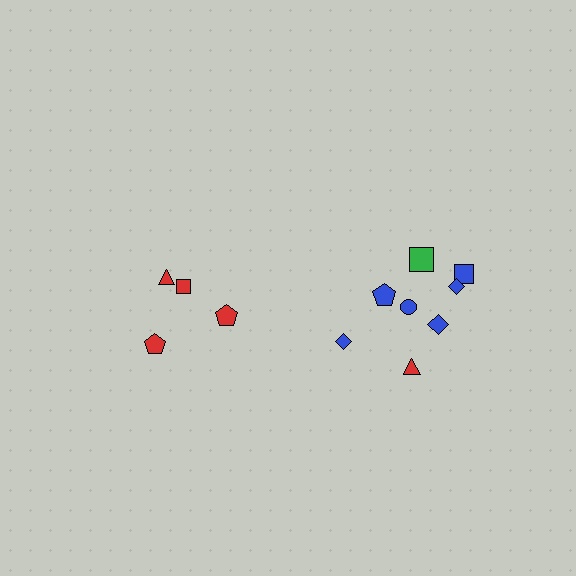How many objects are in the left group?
There are 4 objects.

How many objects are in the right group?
There are 8 objects.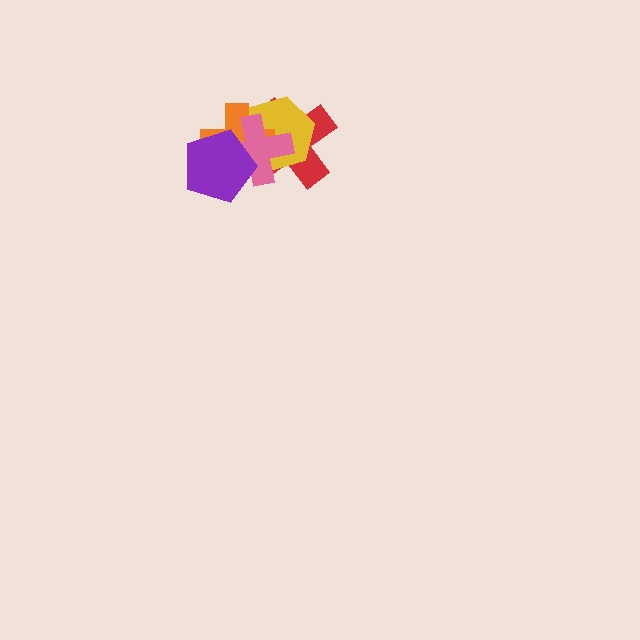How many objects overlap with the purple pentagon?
4 objects overlap with the purple pentagon.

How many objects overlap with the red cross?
4 objects overlap with the red cross.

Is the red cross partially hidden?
Yes, it is partially covered by another shape.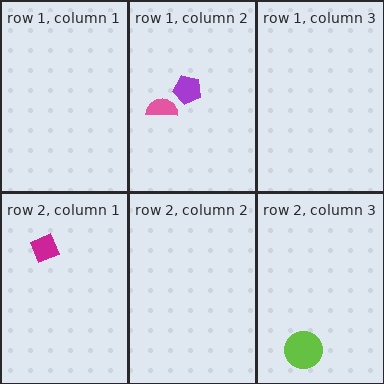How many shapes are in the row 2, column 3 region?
1.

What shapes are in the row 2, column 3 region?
The lime circle.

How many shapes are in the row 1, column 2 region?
2.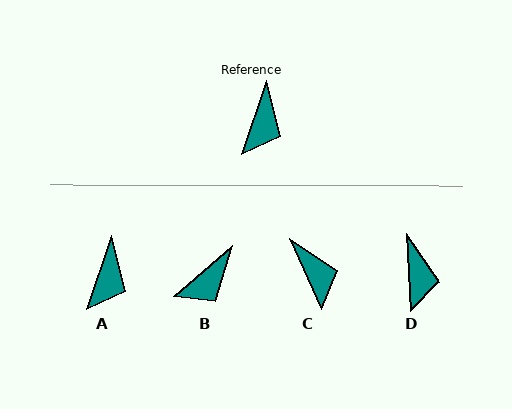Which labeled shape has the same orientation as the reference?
A.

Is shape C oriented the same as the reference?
No, it is off by about 42 degrees.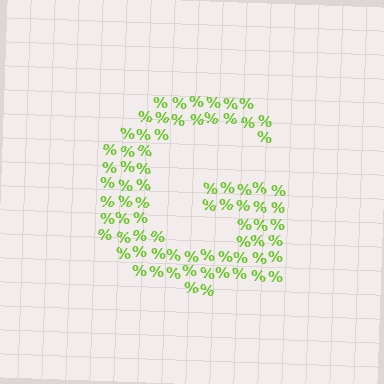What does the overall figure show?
The overall figure shows the letter G.